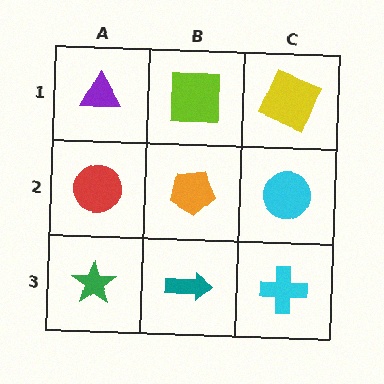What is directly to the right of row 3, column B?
A cyan cross.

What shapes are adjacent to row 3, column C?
A cyan circle (row 2, column C), a teal arrow (row 3, column B).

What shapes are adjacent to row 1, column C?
A cyan circle (row 2, column C), a lime square (row 1, column B).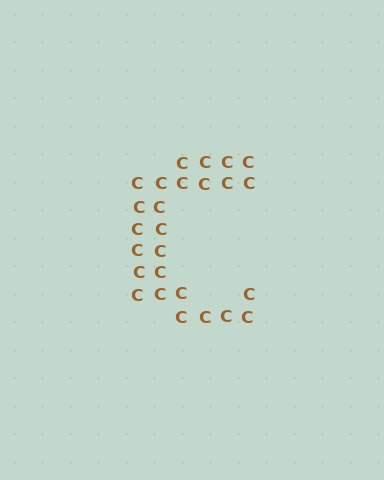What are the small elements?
The small elements are letter C's.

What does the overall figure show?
The overall figure shows the letter C.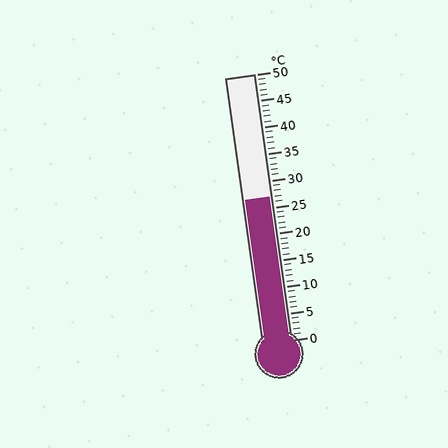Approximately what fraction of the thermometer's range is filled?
The thermometer is filled to approximately 55% of its range.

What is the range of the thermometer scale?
The thermometer scale ranges from 0°C to 50°C.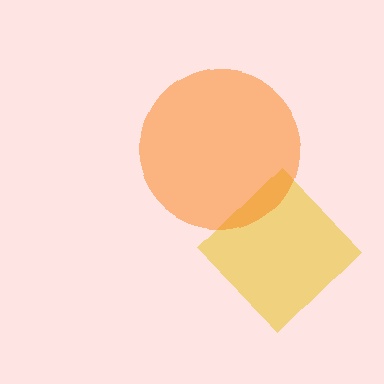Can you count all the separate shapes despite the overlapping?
Yes, there are 2 separate shapes.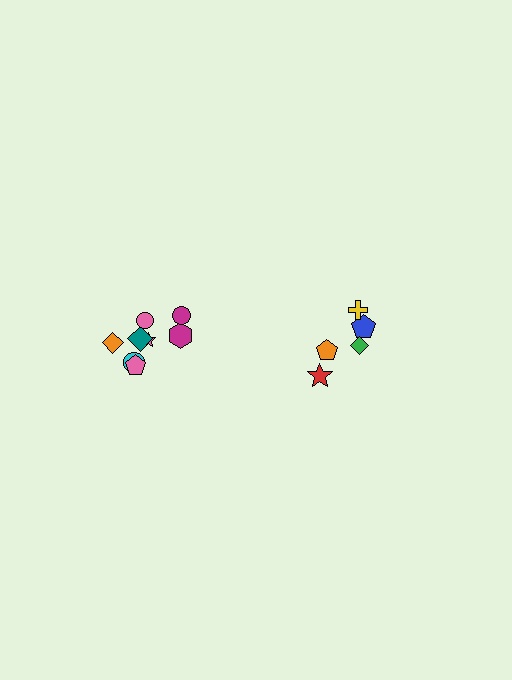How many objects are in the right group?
There are 5 objects.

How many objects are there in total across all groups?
There are 13 objects.